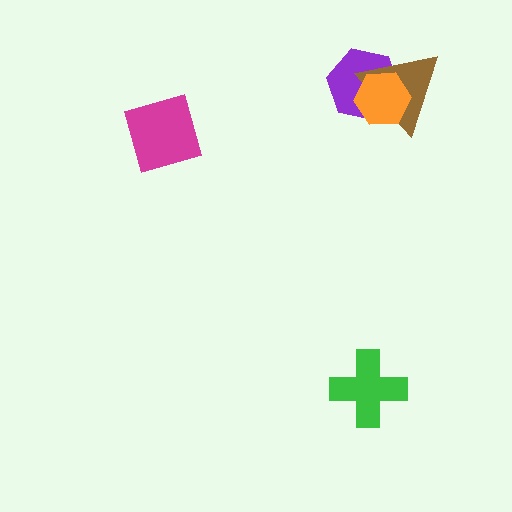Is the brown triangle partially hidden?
Yes, it is partially covered by another shape.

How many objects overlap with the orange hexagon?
2 objects overlap with the orange hexagon.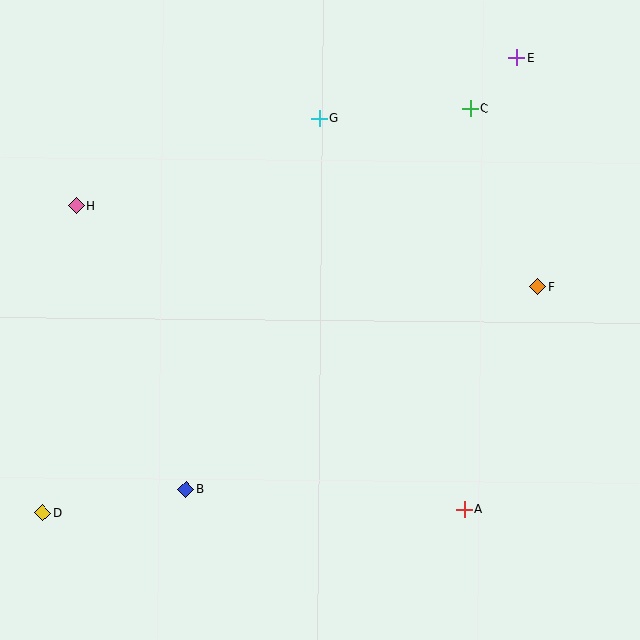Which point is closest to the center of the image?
Point G at (319, 118) is closest to the center.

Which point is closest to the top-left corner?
Point H is closest to the top-left corner.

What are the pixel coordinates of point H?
Point H is at (76, 206).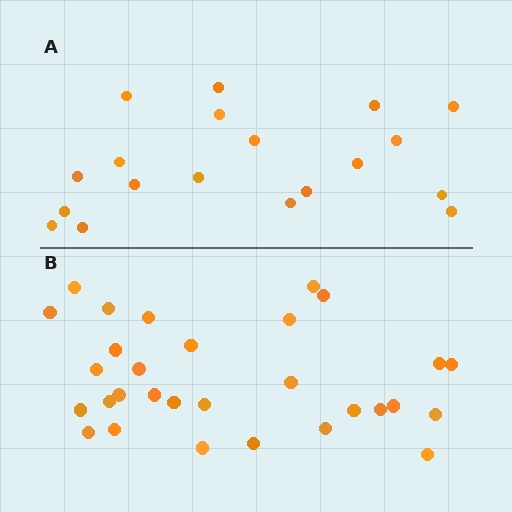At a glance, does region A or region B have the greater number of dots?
Region B (the bottom region) has more dots.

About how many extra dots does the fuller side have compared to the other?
Region B has roughly 12 or so more dots than region A.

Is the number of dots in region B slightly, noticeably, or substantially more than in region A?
Region B has substantially more. The ratio is roughly 1.6 to 1.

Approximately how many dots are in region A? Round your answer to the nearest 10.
About 20 dots. (The exact count is 19, which rounds to 20.)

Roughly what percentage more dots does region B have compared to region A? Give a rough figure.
About 60% more.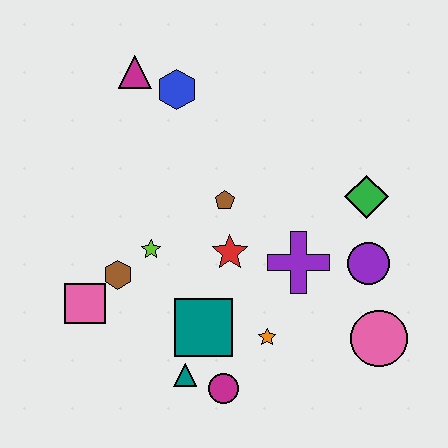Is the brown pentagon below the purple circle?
No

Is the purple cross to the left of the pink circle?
Yes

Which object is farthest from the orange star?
The magenta triangle is farthest from the orange star.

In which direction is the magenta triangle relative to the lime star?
The magenta triangle is above the lime star.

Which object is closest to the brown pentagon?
The red star is closest to the brown pentagon.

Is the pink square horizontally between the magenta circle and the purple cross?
No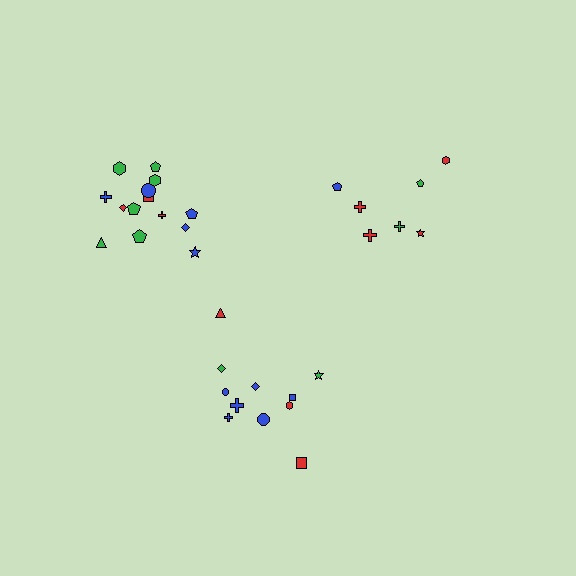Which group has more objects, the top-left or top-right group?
The top-left group.